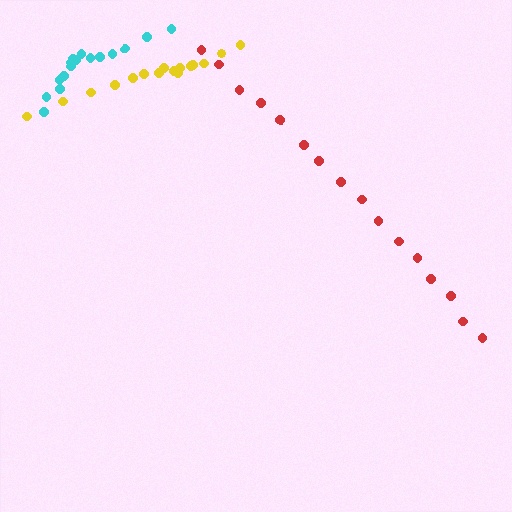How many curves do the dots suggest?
There are 3 distinct paths.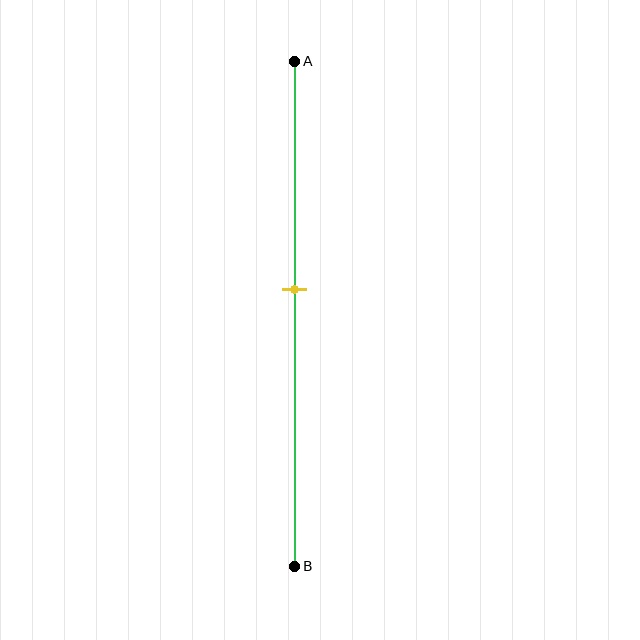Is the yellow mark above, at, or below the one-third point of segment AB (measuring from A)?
The yellow mark is below the one-third point of segment AB.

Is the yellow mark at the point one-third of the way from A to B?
No, the mark is at about 45% from A, not at the 33% one-third point.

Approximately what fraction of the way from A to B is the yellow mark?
The yellow mark is approximately 45% of the way from A to B.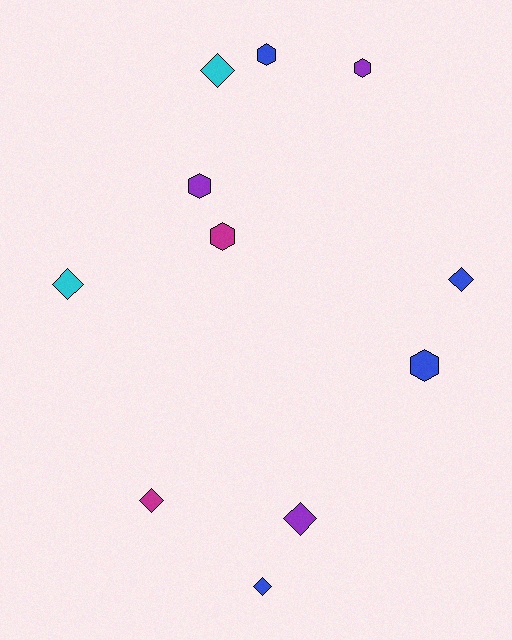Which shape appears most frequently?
Diamond, with 6 objects.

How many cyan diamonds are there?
There are 2 cyan diamonds.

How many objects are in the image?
There are 11 objects.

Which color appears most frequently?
Blue, with 4 objects.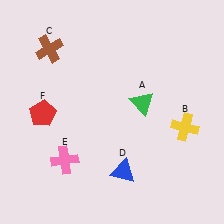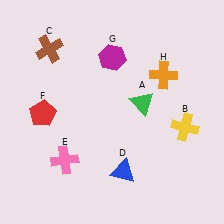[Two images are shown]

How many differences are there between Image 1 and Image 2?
There are 2 differences between the two images.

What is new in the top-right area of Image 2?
An orange cross (H) was added in the top-right area of Image 2.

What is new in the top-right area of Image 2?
A magenta hexagon (G) was added in the top-right area of Image 2.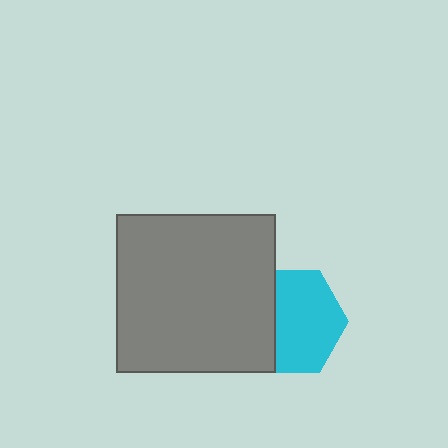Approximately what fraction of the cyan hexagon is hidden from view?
Roughly 34% of the cyan hexagon is hidden behind the gray square.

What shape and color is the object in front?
The object in front is a gray square.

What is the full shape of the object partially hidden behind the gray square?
The partially hidden object is a cyan hexagon.